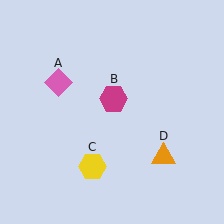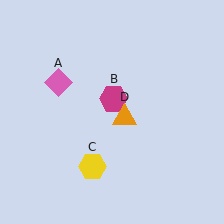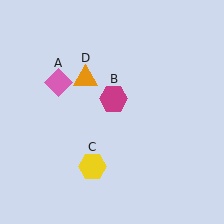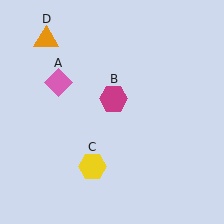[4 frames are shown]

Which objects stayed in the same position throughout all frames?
Pink diamond (object A) and magenta hexagon (object B) and yellow hexagon (object C) remained stationary.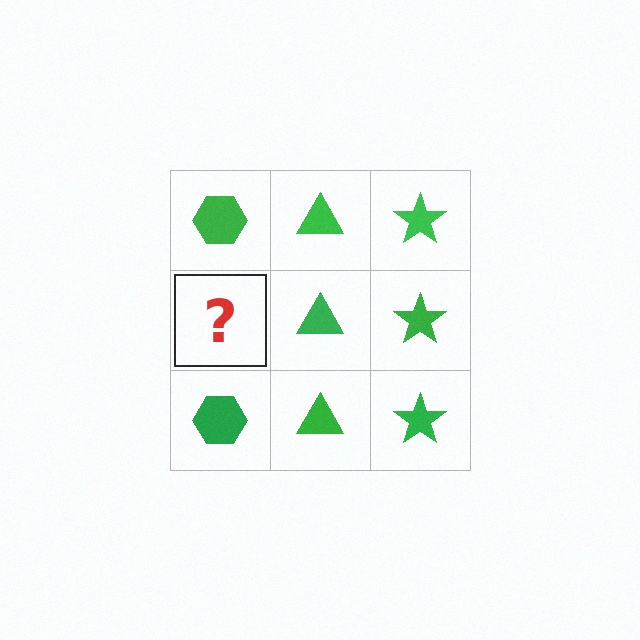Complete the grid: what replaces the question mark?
The question mark should be replaced with a green hexagon.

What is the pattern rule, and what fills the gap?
The rule is that each column has a consistent shape. The gap should be filled with a green hexagon.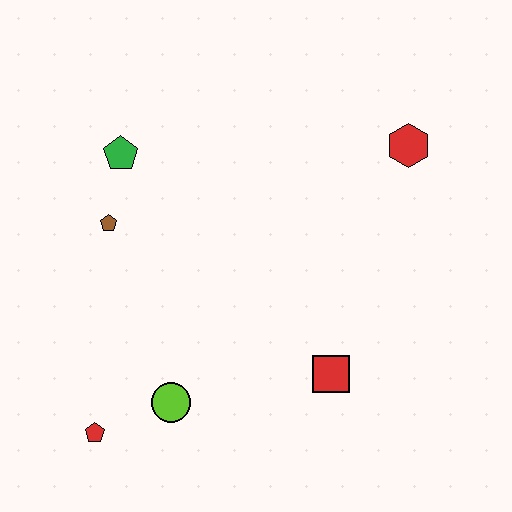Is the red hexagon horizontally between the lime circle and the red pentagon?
No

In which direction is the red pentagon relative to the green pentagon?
The red pentagon is below the green pentagon.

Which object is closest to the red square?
The lime circle is closest to the red square.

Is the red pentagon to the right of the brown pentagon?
No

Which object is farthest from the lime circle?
The red hexagon is farthest from the lime circle.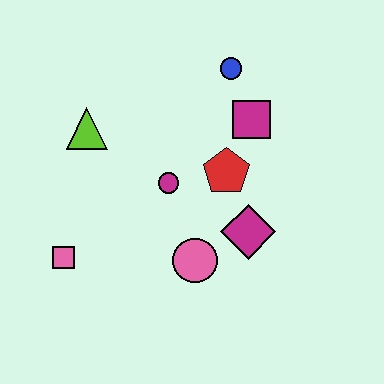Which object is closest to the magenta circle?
The red pentagon is closest to the magenta circle.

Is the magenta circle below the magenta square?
Yes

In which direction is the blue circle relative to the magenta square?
The blue circle is above the magenta square.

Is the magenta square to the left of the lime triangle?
No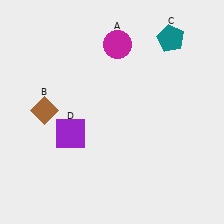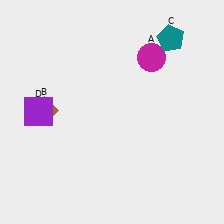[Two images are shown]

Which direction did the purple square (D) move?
The purple square (D) moved left.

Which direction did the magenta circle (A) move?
The magenta circle (A) moved right.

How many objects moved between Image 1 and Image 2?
2 objects moved between the two images.